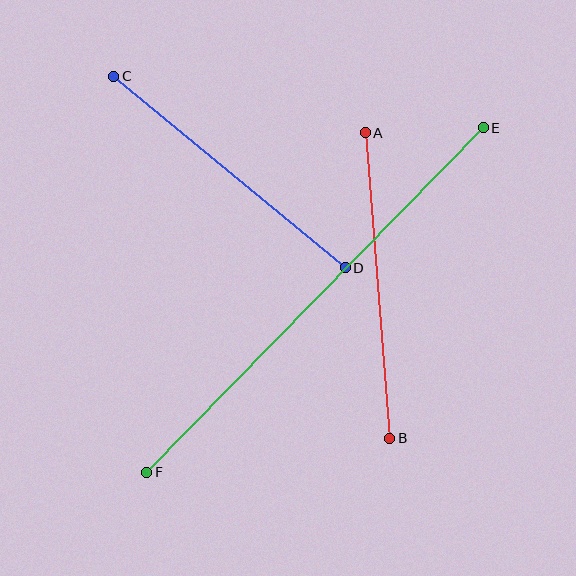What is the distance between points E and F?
The distance is approximately 481 pixels.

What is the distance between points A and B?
The distance is approximately 306 pixels.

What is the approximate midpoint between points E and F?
The midpoint is at approximately (315, 300) pixels.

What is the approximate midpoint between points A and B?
The midpoint is at approximately (378, 285) pixels.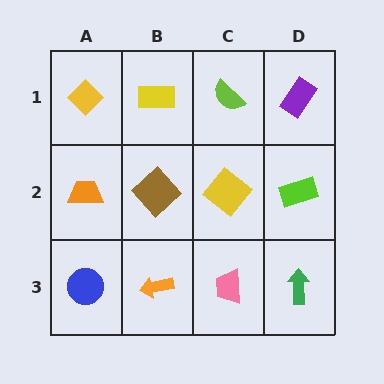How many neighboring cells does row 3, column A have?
2.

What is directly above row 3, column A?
An orange trapezoid.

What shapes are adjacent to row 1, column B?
A brown diamond (row 2, column B), a yellow diamond (row 1, column A), a lime semicircle (row 1, column C).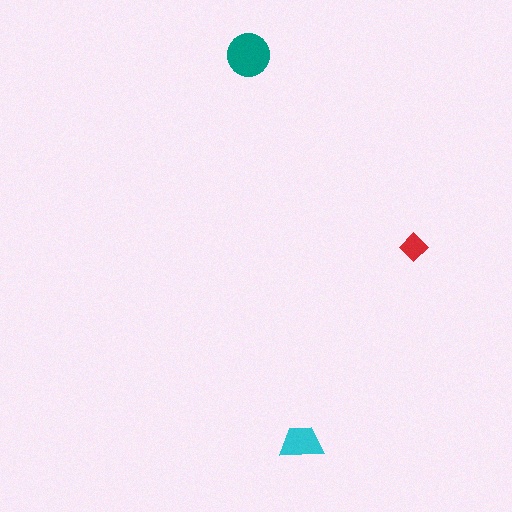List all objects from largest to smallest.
The teal circle, the cyan trapezoid, the red diamond.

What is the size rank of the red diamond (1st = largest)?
3rd.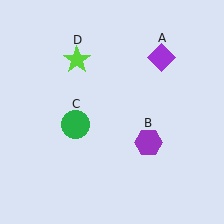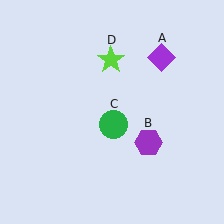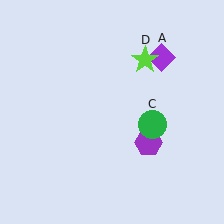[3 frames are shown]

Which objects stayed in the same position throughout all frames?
Purple diamond (object A) and purple hexagon (object B) remained stationary.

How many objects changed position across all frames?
2 objects changed position: green circle (object C), lime star (object D).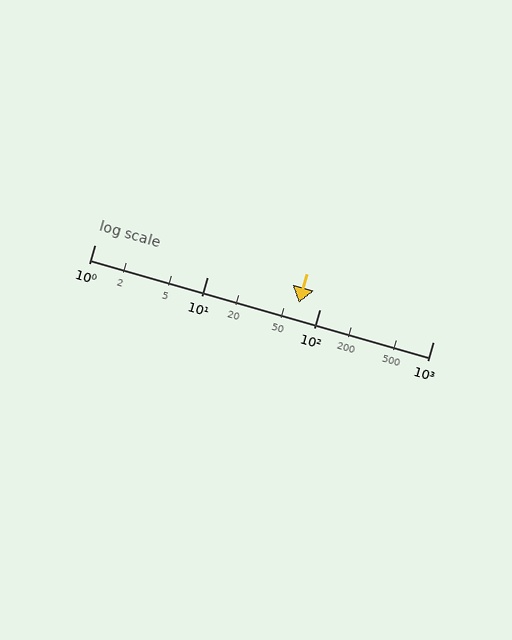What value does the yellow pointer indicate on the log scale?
The pointer indicates approximately 65.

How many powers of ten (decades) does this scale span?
The scale spans 3 decades, from 1 to 1000.